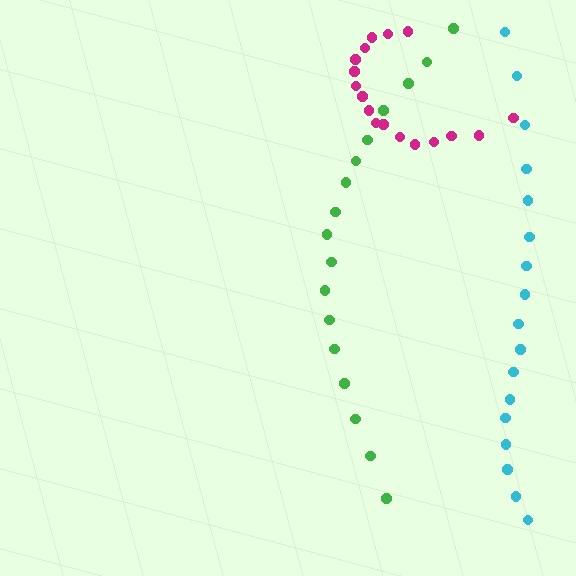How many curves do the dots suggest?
There are 3 distinct paths.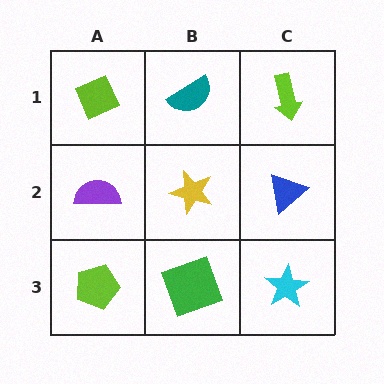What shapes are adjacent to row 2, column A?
A lime diamond (row 1, column A), a lime pentagon (row 3, column A), a yellow star (row 2, column B).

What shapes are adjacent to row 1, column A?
A purple semicircle (row 2, column A), a teal semicircle (row 1, column B).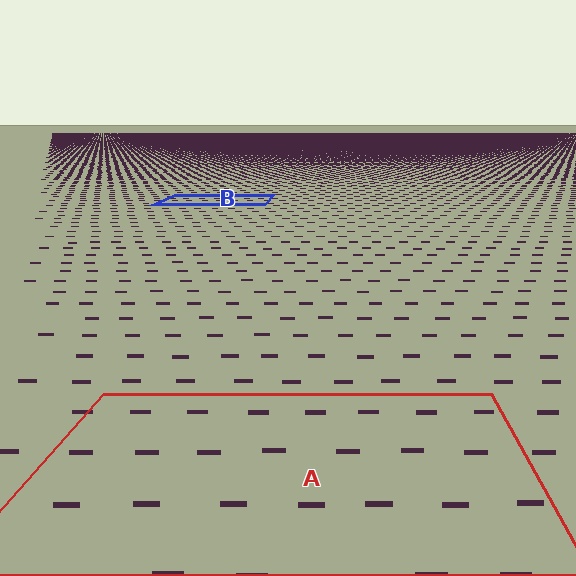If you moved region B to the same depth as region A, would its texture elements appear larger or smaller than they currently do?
They would appear larger. At a closer depth, the same texture elements are projected at a bigger on-screen size.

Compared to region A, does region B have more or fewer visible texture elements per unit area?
Region B has more texture elements per unit area — they are packed more densely because it is farther away.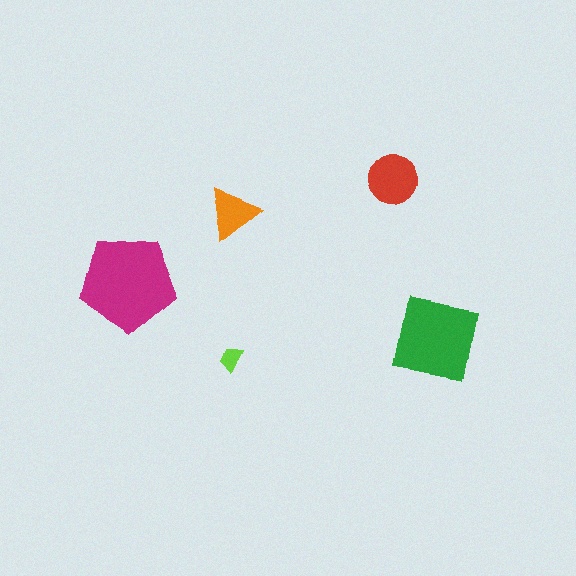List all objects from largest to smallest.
The magenta pentagon, the green square, the red circle, the orange triangle, the lime trapezoid.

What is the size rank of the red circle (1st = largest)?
3rd.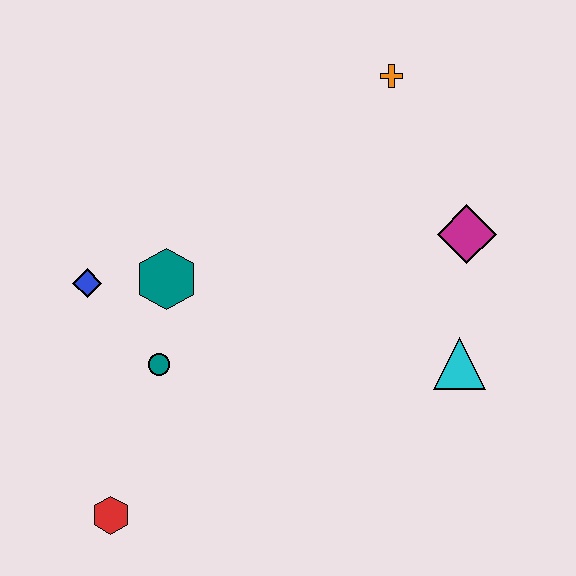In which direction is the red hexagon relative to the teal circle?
The red hexagon is below the teal circle.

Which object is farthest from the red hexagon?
The orange cross is farthest from the red hexagon.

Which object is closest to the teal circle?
The teal hexagon is closest to the teal circle.